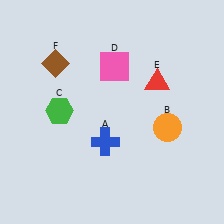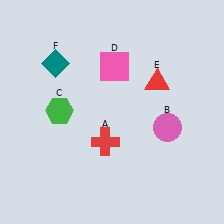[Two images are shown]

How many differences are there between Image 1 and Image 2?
There are 3 differences between the two images.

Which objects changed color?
A changed from blue to red. B changed from orange to pink. F changed from brown to teal.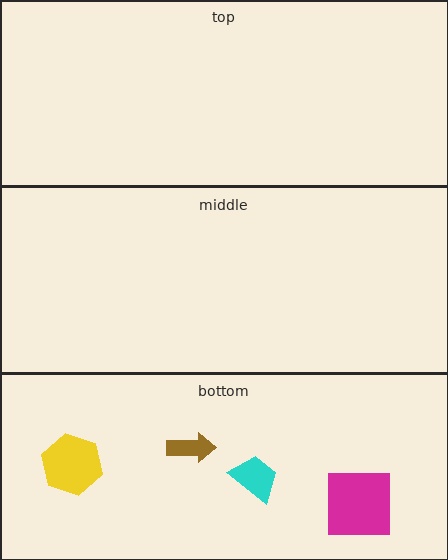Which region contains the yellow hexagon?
The bottom region.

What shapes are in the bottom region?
The brown arrow, the cyan trapezoid, the yellow hexagon, the magenta square.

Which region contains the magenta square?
The bottom region.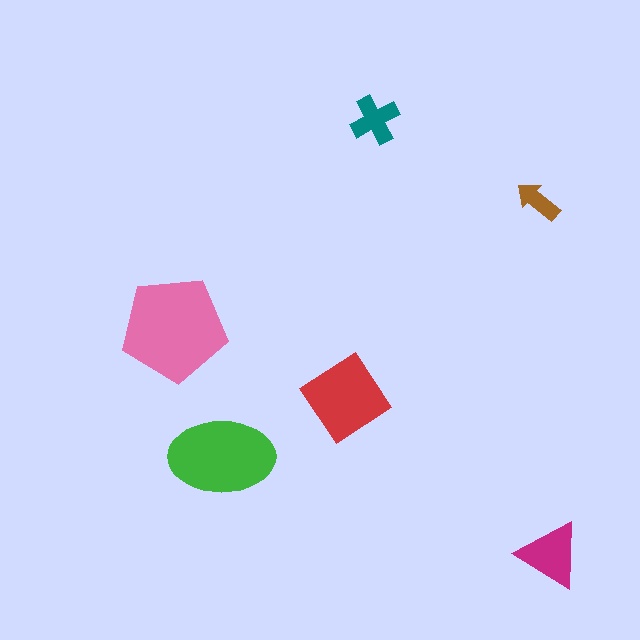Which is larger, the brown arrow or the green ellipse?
The green ellipse.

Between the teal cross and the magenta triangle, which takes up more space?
The magenta triangle.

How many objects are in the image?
There are 6 objects in the image.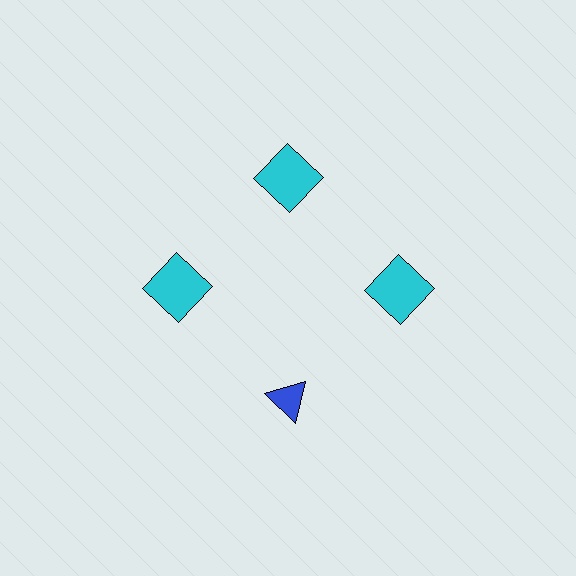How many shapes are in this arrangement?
There are 4 shapes arranged in a ring pattern.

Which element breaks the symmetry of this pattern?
The blue triangle at roughly the 6 o'clock position breaks the symmetry. All other shapes are cyan squares.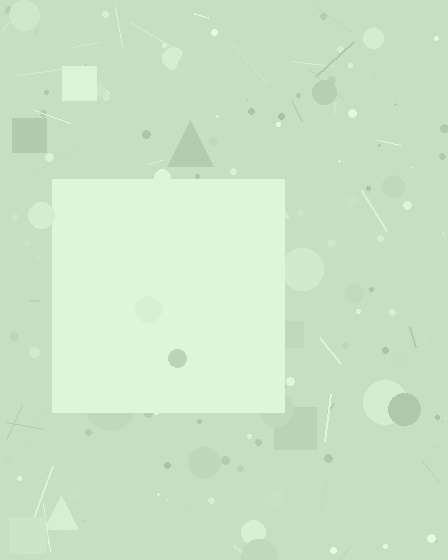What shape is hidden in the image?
A square is hidden in the image.